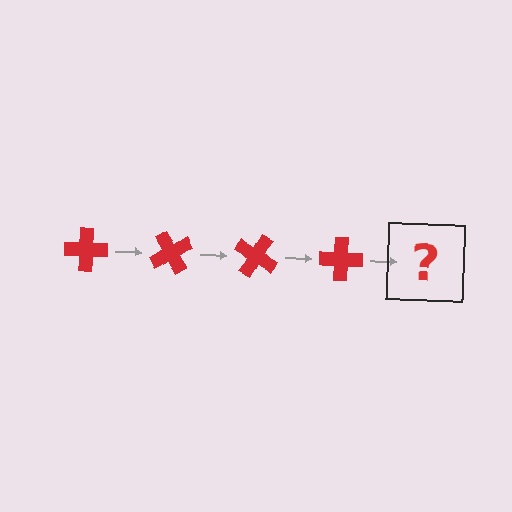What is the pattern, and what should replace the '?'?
The pattern is that the cross rotates 60 degrees each step. The '?' should be a red cross rotated 240 degrees.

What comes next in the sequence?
The next element should be a red cross rotated 240 degrees.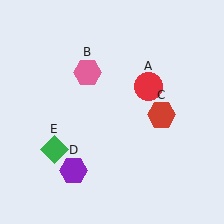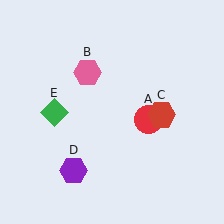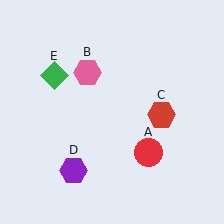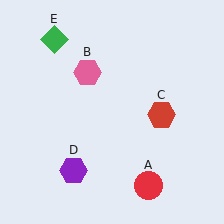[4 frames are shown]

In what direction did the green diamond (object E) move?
The green diamond (object E) moved up.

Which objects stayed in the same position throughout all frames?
Pink hexagon (object B) and red hexagon (object C) and purple hexagon (object D) remained stationary.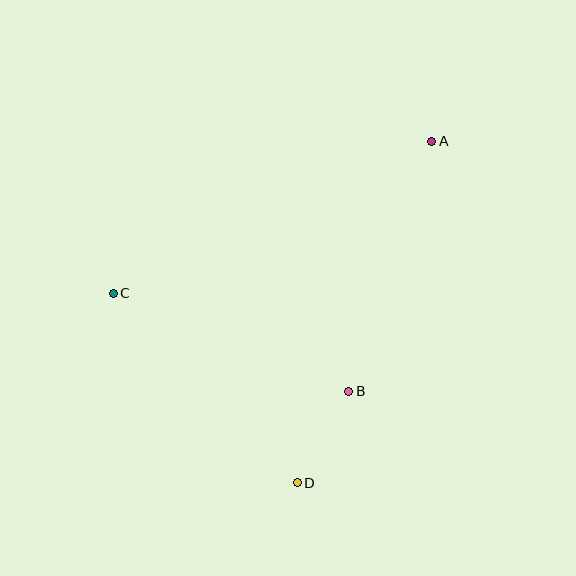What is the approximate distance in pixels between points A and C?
The distance between A and C is approximately 353 pixels.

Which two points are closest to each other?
Points B and D are closest to each other.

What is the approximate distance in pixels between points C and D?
The distance between C and D is approximately 264 pixels.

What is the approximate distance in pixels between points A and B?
The distance between A and B is approximately 263 pixels.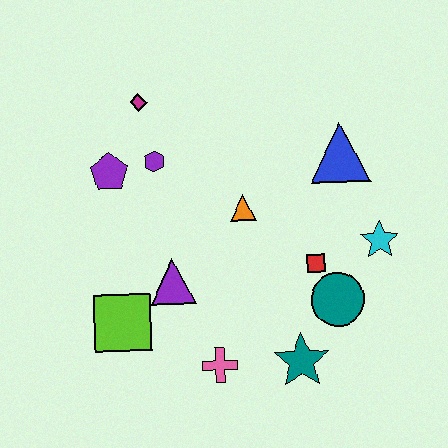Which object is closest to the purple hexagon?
The purple pentagon is closest to the purple hexagon.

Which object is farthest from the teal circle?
The magenta diamond is farthest from the teal circle.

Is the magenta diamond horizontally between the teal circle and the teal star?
No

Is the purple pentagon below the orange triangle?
No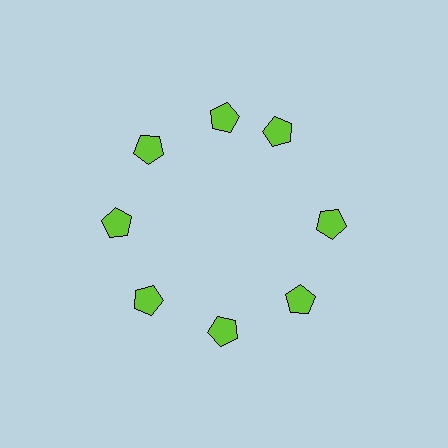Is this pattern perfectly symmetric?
No. The 8 lime pentagons are arranged in a ring, but one element near the 2 o'clock position is rotated out of alignment along the ring, breaking the 8-fold rotational symmetry.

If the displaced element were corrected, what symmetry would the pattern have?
It would have 8-fold rotational symmetry — the pattern would map onto itself every 45 degrees.